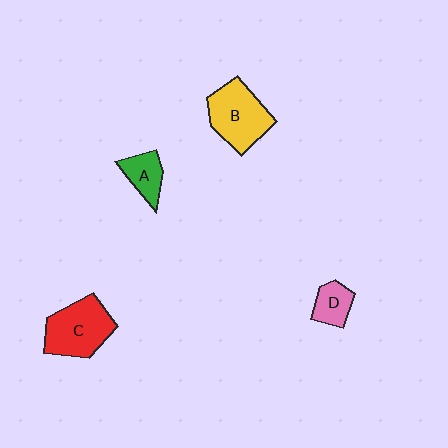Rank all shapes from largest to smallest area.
From largest to smallest: C (red), B (yellow), A (green), D (pink).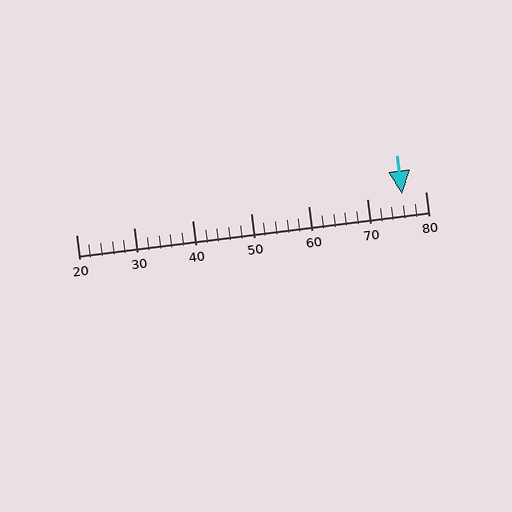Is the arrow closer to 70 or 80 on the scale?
The arrow is closer to 80.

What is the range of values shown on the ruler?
The ruler shows values from 20 to 80.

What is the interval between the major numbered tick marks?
The major tick marks are spaced 10 units apart.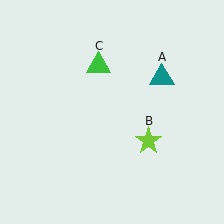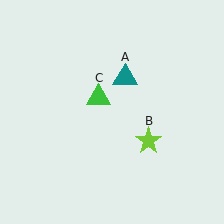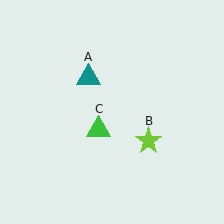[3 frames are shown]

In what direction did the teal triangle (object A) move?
The teal triangle (object A) moved left.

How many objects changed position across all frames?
2 objects changed position: teal triangle (object A), green triangle (object C).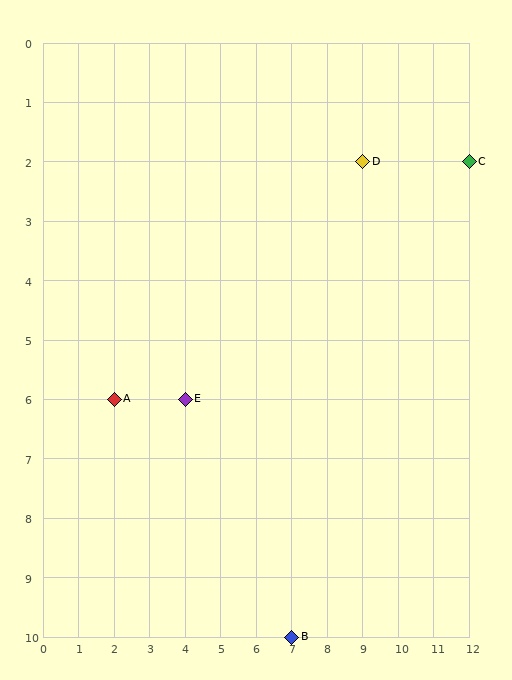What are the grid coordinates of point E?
Point E is at grid coordinates (4, 6).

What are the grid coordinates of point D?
Point D is at grid coordinates (9, 2).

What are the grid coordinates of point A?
Point A is at grid coordinates (2, 6).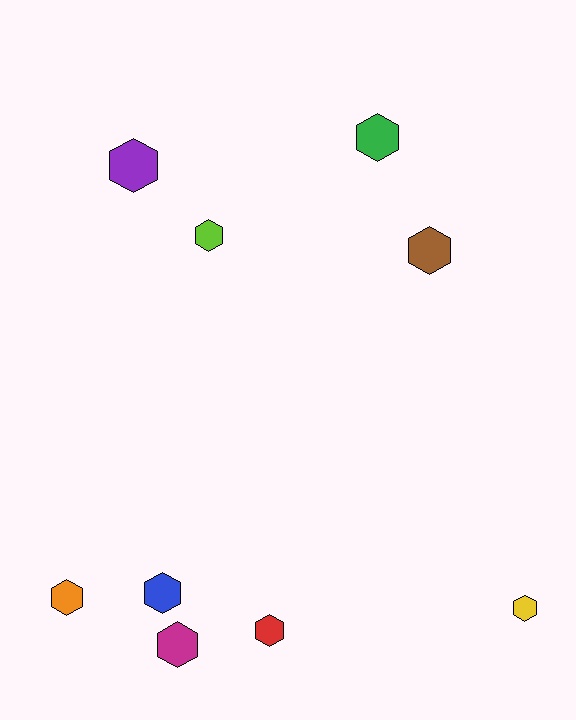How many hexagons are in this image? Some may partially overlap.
There are 9 hexagons.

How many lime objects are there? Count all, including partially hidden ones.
There is 1 lime object.